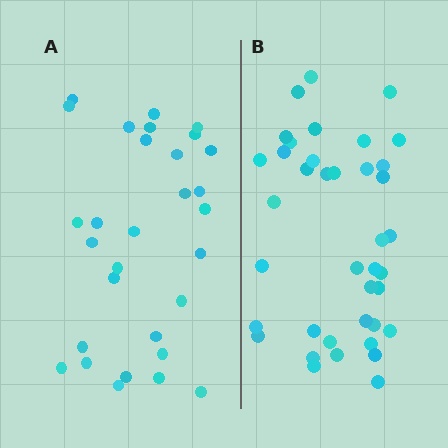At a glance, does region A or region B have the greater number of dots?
Region B (the right region) has more dots.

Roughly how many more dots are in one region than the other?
Region B has roughly 8 or so more dots than region A.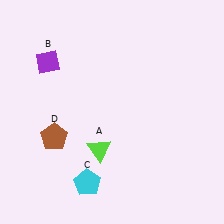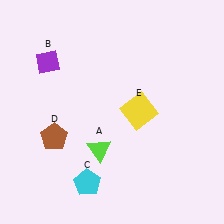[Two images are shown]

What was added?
A yellow square (E) was added in Image 2.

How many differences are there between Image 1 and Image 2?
There is 1 difference between the two images.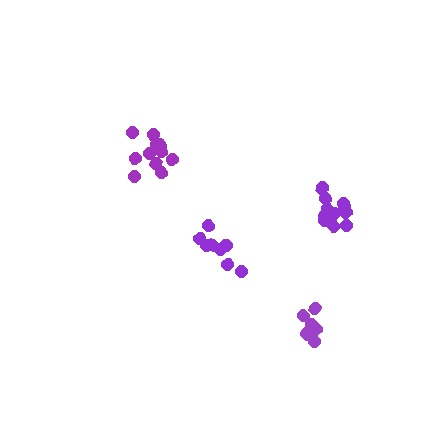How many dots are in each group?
Group 1: 12 dots, Group 2: 13 dots, Group 3: 8 dots, Group 4: 8 dots (41 total).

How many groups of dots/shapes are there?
There are 4 groups.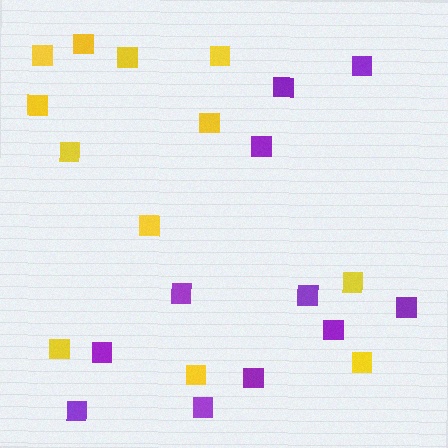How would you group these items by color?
There are 2 groups: one group of purple squares (11) and one group of yellow squares (12).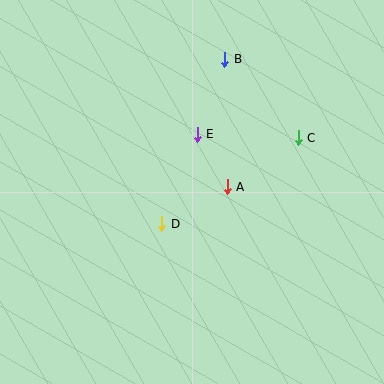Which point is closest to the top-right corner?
Point C is closest to the top-right corner.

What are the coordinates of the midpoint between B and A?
The midpoint between B and A is at (226, 123).